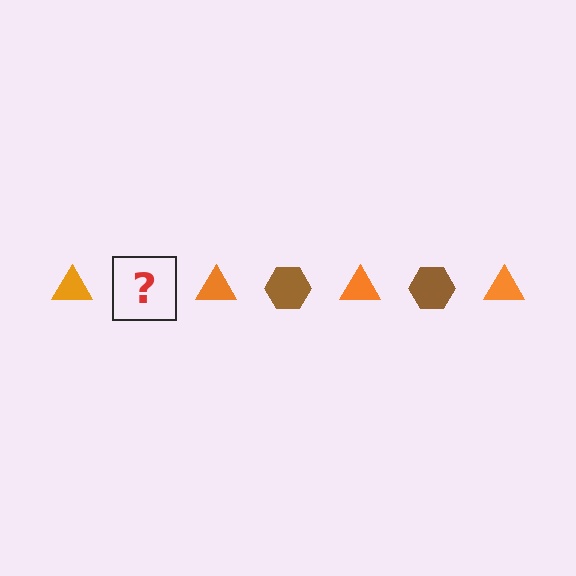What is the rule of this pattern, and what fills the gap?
The rule is that the pattern alternates between orange triangle and brown hexagon. The gap should be filled with a brown hexagon.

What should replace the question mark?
The question mark should be replaced with a brown hexagon.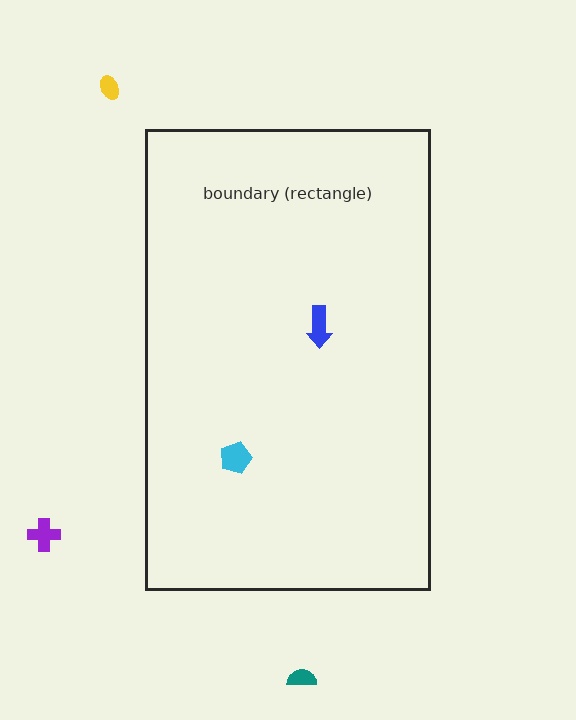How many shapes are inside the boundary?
2 inside, 3 outside.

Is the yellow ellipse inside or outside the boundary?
Outside.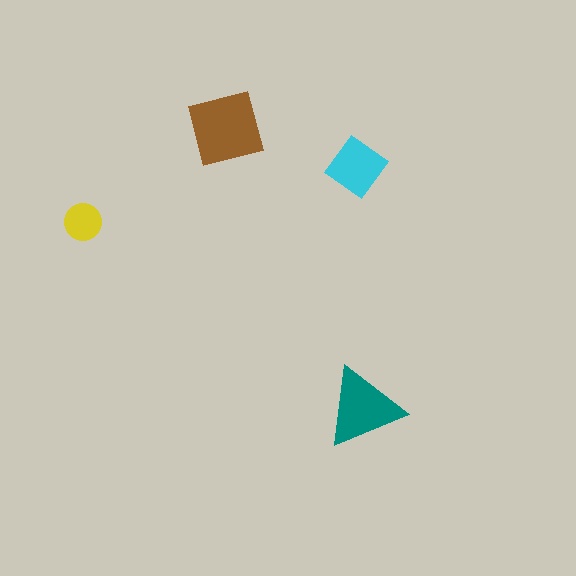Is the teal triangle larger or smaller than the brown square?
Smaller.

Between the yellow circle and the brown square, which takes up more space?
The brown square.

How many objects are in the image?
There are 4 objects in the image.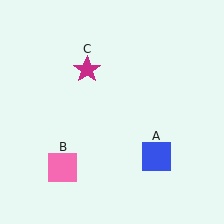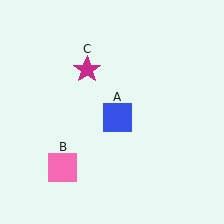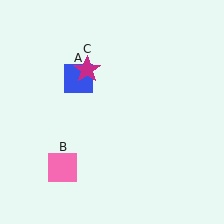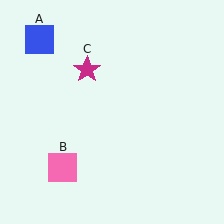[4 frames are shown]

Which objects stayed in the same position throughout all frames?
Pink square (object B) and magenta star (object C) remained stationary.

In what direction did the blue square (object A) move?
The blue square (object A) moved up and to the left.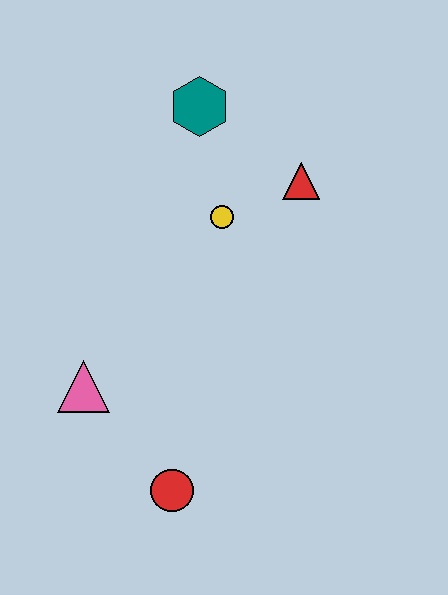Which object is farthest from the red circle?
The teal hexagon is farthest from the red circle.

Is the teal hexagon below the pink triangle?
No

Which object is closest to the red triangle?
The yellow circle is closest to the red triangle.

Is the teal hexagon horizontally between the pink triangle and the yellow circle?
Yes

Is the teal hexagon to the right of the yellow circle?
No